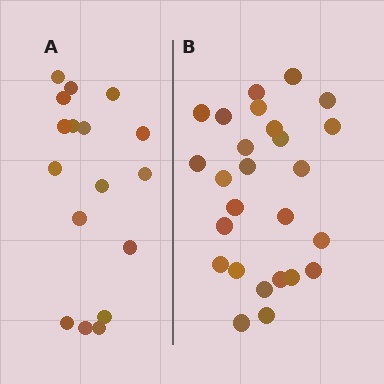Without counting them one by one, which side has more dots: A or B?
Region B (the right region) has more dots.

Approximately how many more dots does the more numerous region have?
Region B has roughly 8 or so more dots than region A.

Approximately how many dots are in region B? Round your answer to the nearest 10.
About 30 dots. (The exact count is 26, which rounds to 30.)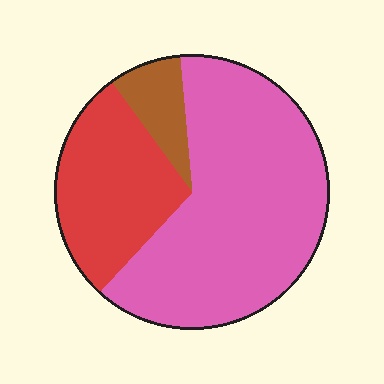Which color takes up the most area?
Pink, at roughly 65%.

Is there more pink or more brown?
Pink.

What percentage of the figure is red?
Red covers around 30% of the figure.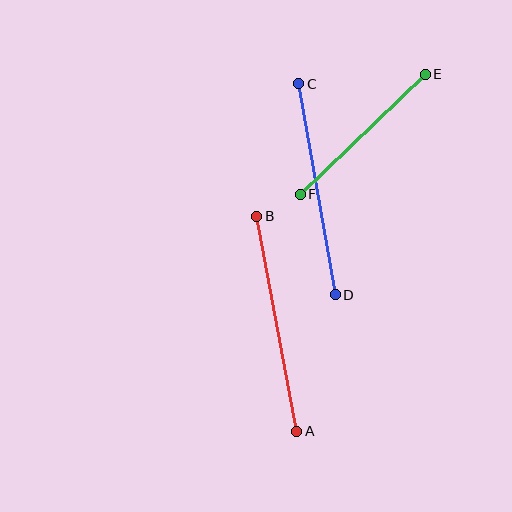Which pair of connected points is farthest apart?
Points A and B are farthest apart.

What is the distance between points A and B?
The distance is approximately 219 pixels.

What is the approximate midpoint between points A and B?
The midpoint is at approximately (277, 324) pixels.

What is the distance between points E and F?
The distance is approximately 173 pixels.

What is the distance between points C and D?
The distance is approximately 214 pixels.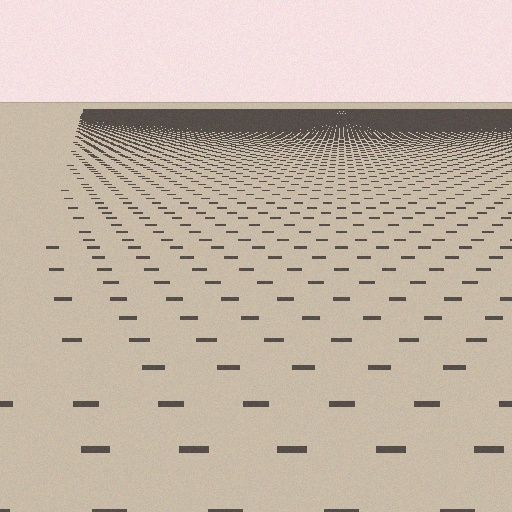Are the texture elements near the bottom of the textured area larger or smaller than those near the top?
Larger. Near the bottom, elements are closer to the viewer and appear at a bigger on-screen size.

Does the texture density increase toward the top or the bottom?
Density increases toward the top.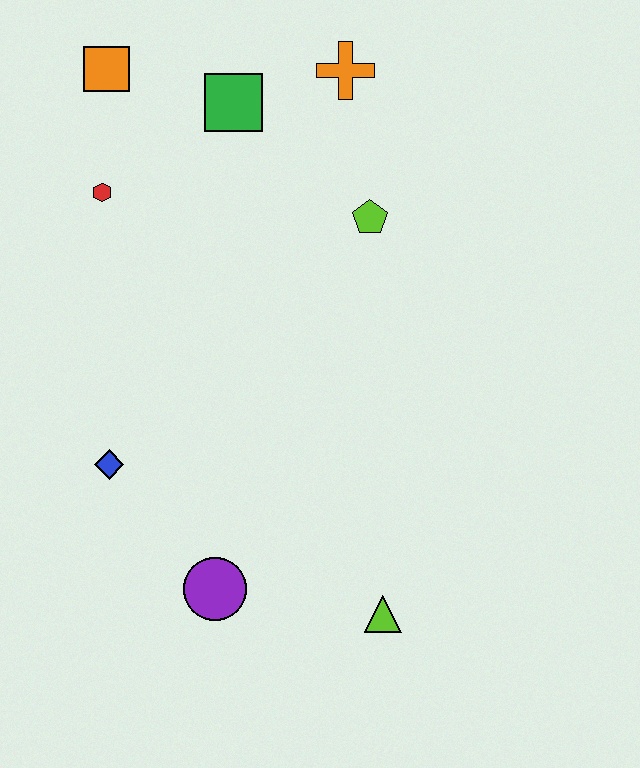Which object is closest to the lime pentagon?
The orange cross is closest to the lime pentagon.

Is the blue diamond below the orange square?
Yes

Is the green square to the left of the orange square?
No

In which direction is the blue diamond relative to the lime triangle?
The blue diamond is to the left of the lime triangle.